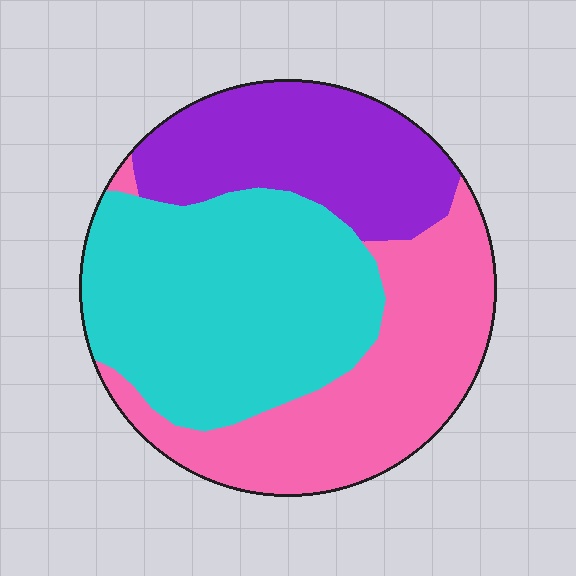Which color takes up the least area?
Purple, at roughly 25%.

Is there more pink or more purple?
Pink.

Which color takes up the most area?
Cyan, at roughly 40%.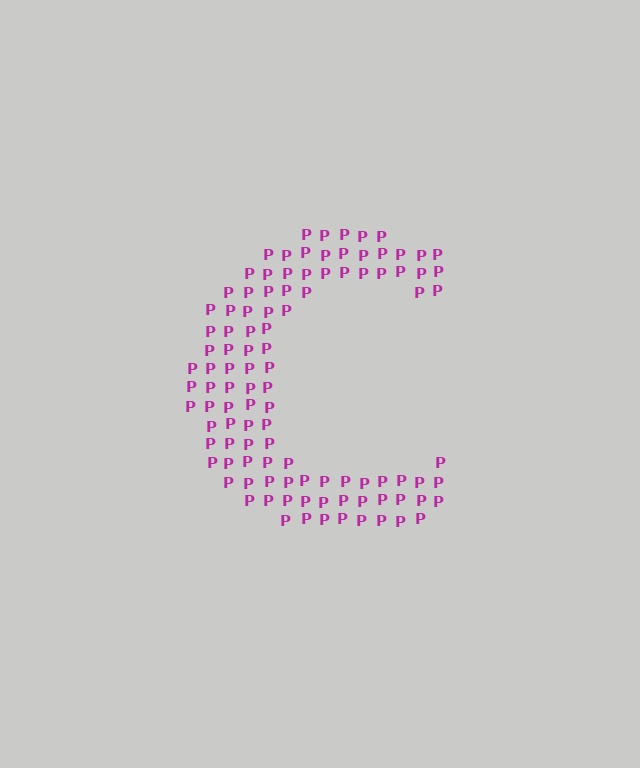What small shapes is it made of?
It is made of small letter P's.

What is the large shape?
The large shape is the letter C.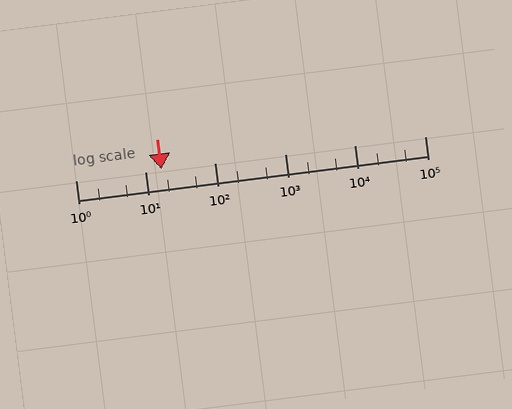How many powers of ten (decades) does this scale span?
The scale spans 5 decades, from 1 to 100000.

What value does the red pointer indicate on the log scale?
The pointer indicates approximately 17.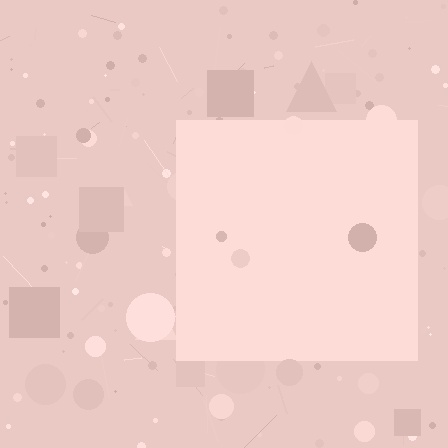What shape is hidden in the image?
A square is hidden in the image.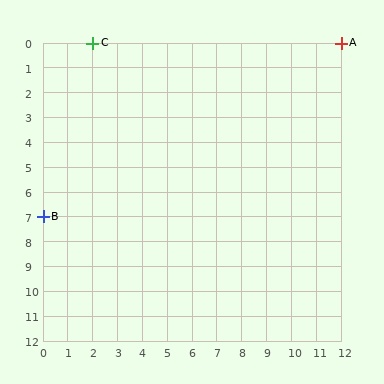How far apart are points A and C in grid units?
Points A and C are 10 columns apart.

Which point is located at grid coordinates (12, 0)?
Point A is at (12, 0).